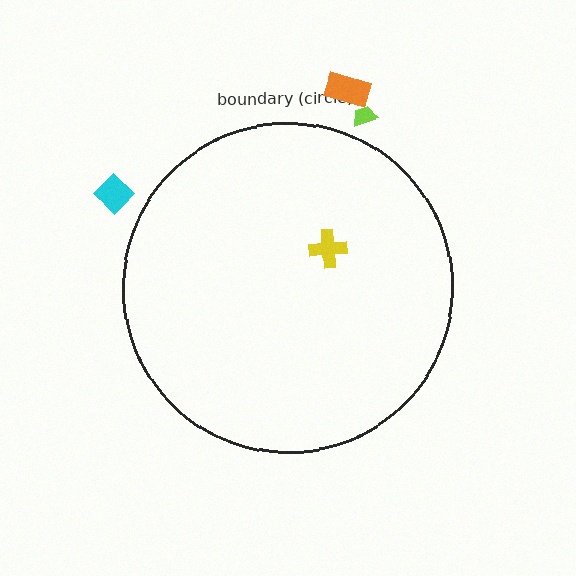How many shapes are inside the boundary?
1 inside, 3 outside.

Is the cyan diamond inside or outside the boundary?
Outside.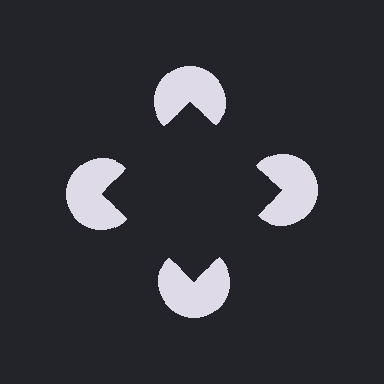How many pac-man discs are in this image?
There are 4 — one at each vertex of the illusory square.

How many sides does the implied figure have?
4 sides.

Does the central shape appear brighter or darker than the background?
It typically appears slightly darker than the background, even though no actual brightness change is drawn.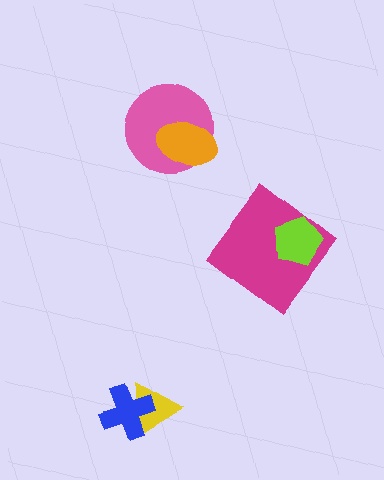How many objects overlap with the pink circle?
1 object overlaps with the pink circle.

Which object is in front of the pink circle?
The orange ellipse is in front of the pink circle.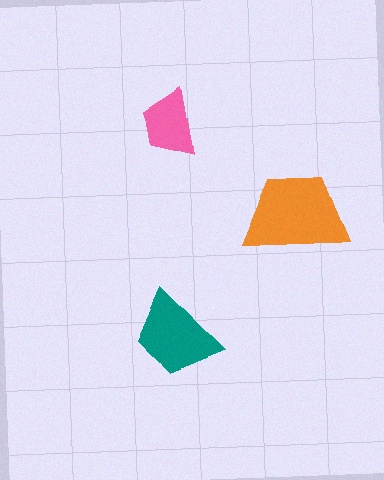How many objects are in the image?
There are 3 objects in the image.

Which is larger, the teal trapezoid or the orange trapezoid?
The orange one.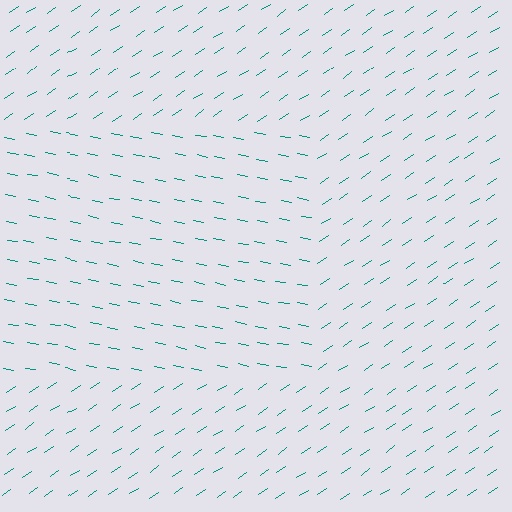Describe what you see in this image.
The image is filled with small teal line segments. A rectangle region in the image has lines oriented differently from the surrounding lines, creating a visible texture boundary.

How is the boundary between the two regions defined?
The boundary is defined purely by a change in line orientation (approximately 45 degrees difference). All lines are the same color and thickness.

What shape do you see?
I see a rectangle.